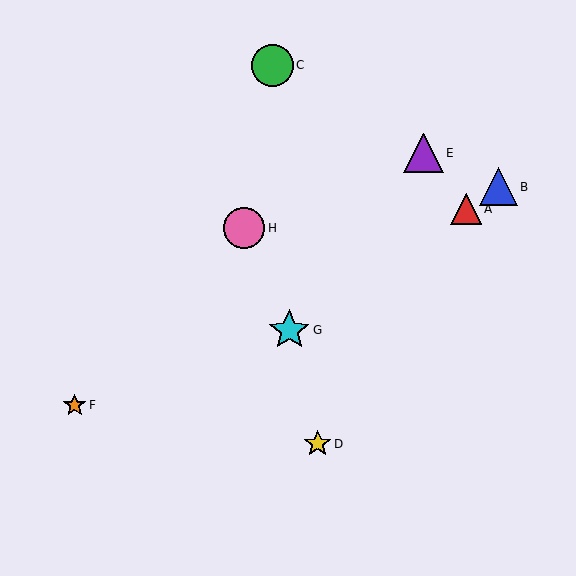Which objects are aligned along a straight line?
Objects A, B, G are aligned along a straight line.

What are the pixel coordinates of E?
Object E is at (423, 153).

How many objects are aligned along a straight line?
3 objects (A, B, G) are aligned along a straight line.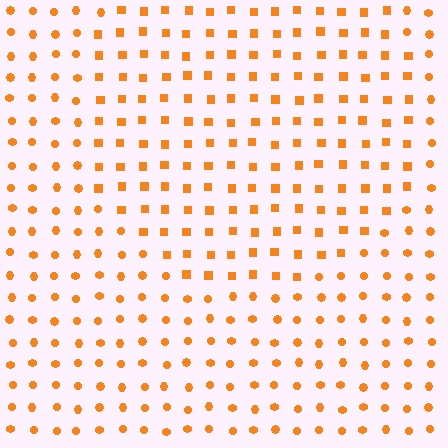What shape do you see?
I see a circle.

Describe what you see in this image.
The image is filled with small orange elements arranged in a uniform grid. A circle-shaped region contains squares, while the surrounding area contains circles. The boundary is defined purely by the change in element shape.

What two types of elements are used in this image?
The image uses squares inside the circle region and circles outside it.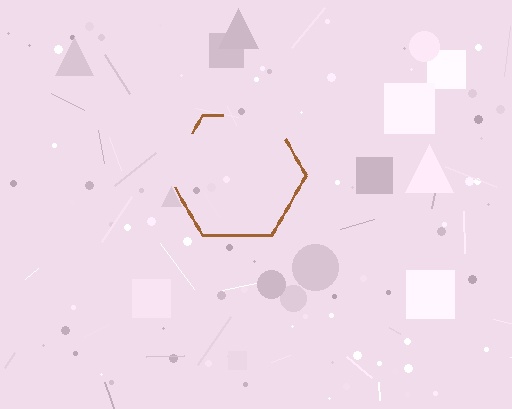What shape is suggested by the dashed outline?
The dashed outline suggests a hexagon.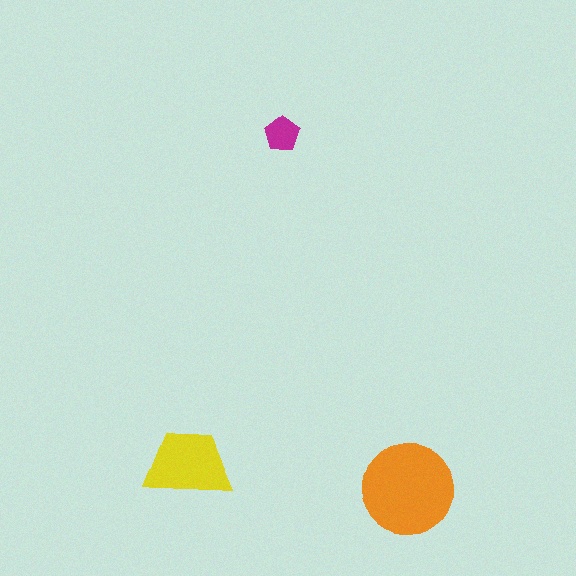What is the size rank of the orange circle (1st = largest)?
1st.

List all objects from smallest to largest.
The magenta pentagon, the yellow trapezoid, the orange circle.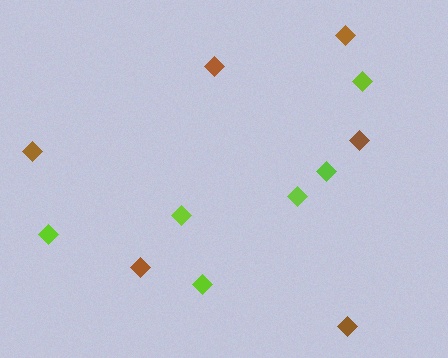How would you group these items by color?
There are 2 groups: one group of lime diamonds (6) and one group of brown diamonds (6).